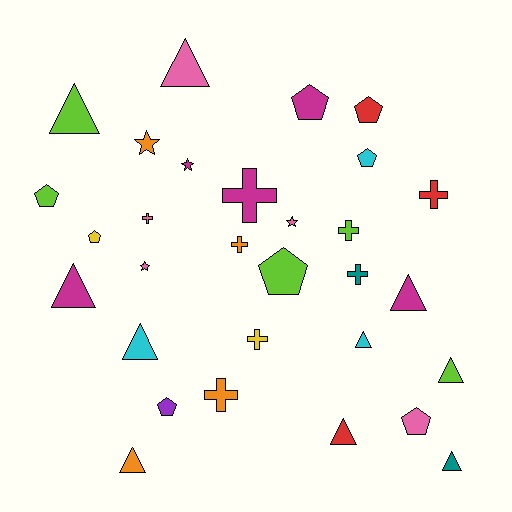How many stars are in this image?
There are 4 stars.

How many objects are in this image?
There are 30 objects.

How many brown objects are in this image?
There are no brown objects.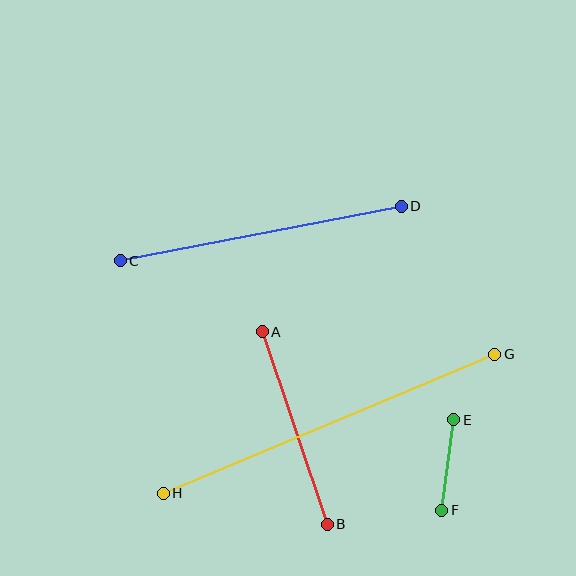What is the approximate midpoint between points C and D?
The midpoint is at approximately (261, 234) pixels.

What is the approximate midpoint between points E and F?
The midpoint is at approximately (448, 465) pixels.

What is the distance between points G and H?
The distance is approximately 360 pixels.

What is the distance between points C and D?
The distance is approximately 287 pixels.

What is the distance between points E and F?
The distance is approximately 91 pixels.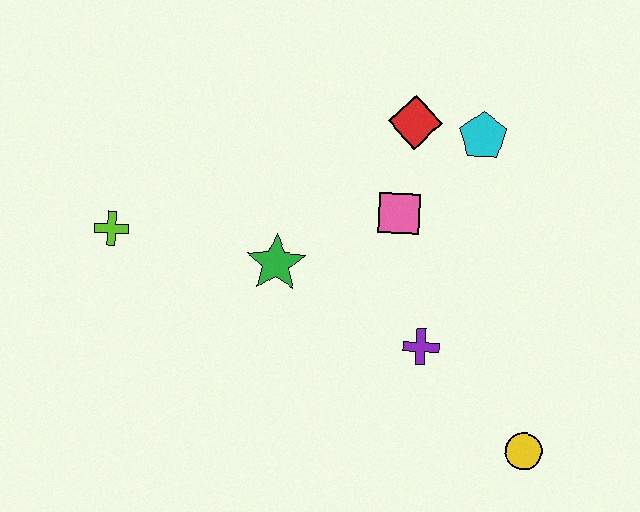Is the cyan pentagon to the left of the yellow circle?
Yes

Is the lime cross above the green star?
Yes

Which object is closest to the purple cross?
The pink square is closest to the purple cross.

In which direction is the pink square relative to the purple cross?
The pink square is above the purple cross.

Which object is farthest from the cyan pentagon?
The lime cross is farthest from the cyan pentagon.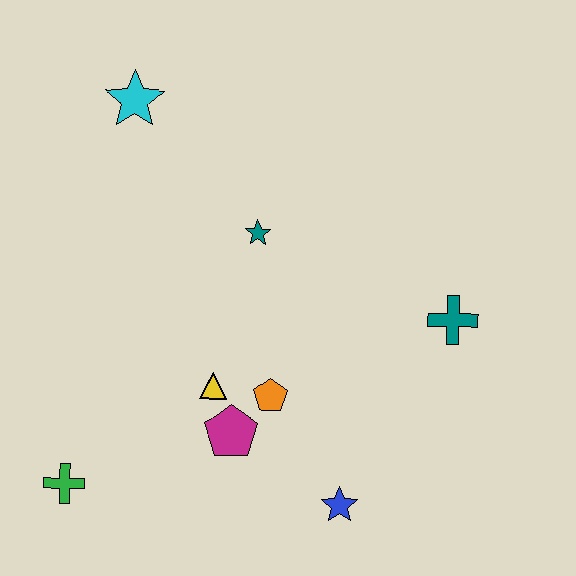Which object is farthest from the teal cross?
The green cross is farthest from the teal cross.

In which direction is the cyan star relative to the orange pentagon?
The cyan star is above the orange pentagon.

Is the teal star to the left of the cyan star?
No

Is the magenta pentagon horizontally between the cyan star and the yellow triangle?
No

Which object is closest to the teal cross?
The orange pentagon is closest to the teal cross.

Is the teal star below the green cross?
No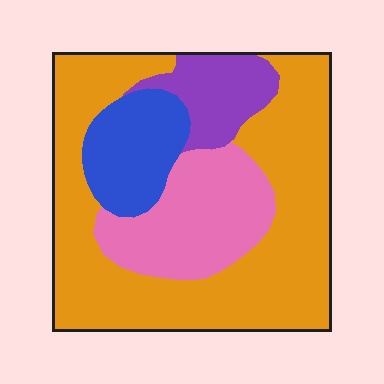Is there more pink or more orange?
Orange.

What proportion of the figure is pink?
Pink takes up about one fifth (1/5) of the figure.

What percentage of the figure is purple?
Purple covers 10% of the figure.